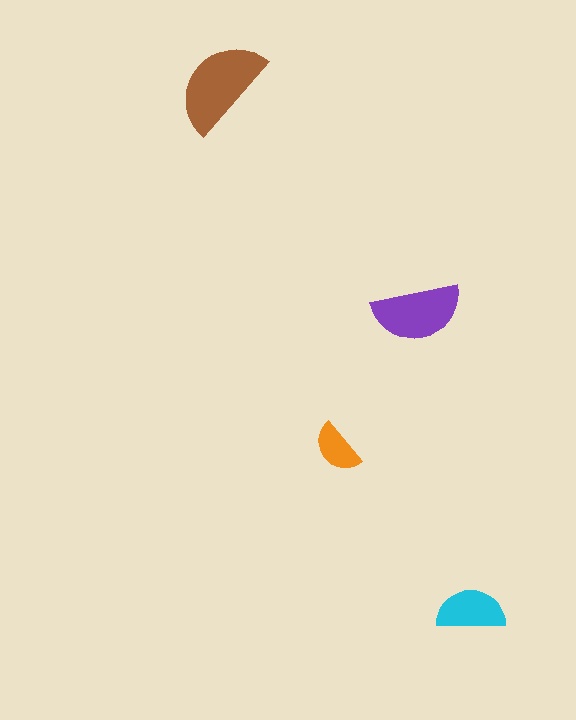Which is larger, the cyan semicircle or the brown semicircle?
The brown one.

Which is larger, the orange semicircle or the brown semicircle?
The brown one.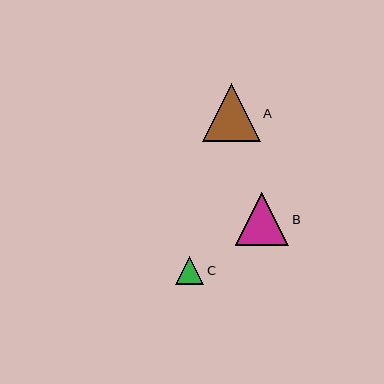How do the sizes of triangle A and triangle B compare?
Triangle A and triangle B are approximately the same size.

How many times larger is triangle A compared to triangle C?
Triangle A is approximately 2.0 times the size of triangle C.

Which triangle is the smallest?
Triangle C is the smallest with a size of approximately 28 pixels.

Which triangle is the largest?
Triangle A is the largest with a size of approximately 57 pixels.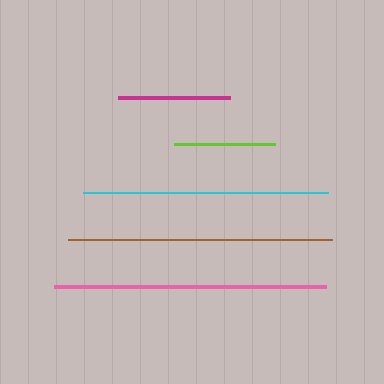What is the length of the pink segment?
The pink segment is approximately 272 pixels long.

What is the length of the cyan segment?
The cyan segment is approximately 245 pixels long.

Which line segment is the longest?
The pink line is the longest at approximately 272 pixels.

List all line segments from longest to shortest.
From longest to shortest: pink, brown, cyan, magenta, lime.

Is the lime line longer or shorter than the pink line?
The pink line is longer than the lime line.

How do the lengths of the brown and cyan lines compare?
The brown and cyan lines are approximately the same length.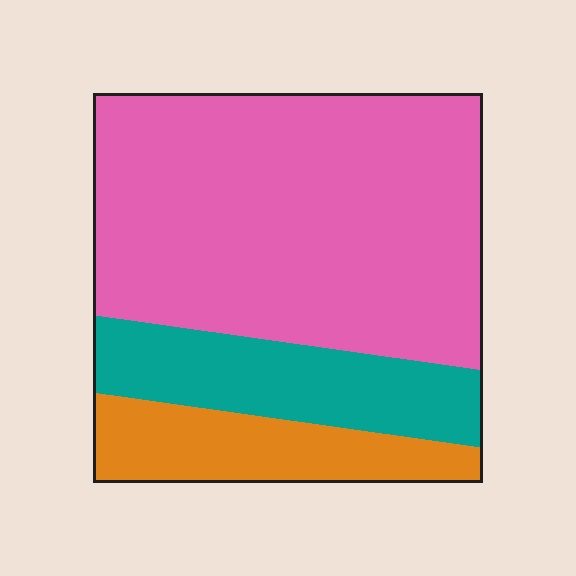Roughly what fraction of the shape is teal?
Teal covers 20% of the shape.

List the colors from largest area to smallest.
From largest to smallest: pink, teal, orange.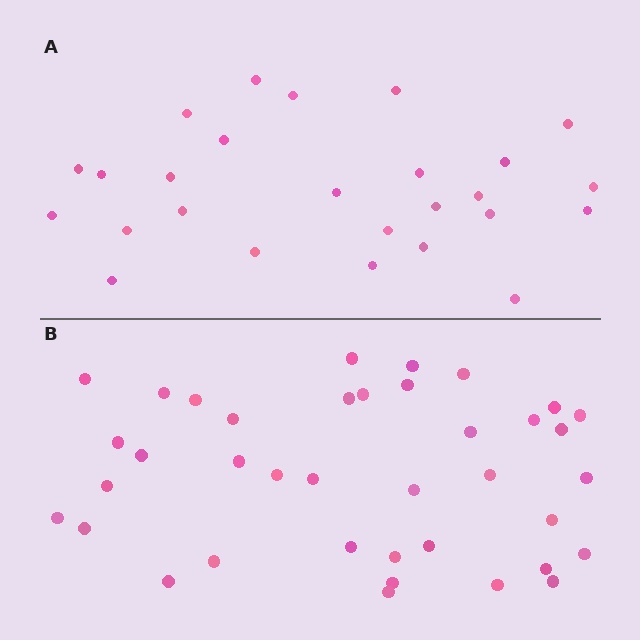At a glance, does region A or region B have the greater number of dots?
Region B (the bottom region) has more dots.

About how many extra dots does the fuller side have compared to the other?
Region B has roughly 12 or so more dots than region A.